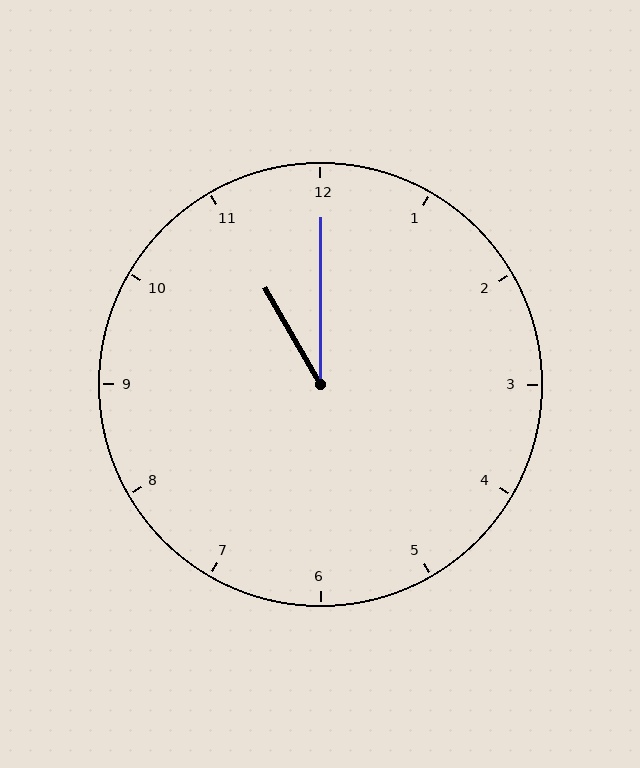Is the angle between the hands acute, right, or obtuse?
It is acute.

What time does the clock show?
11:00.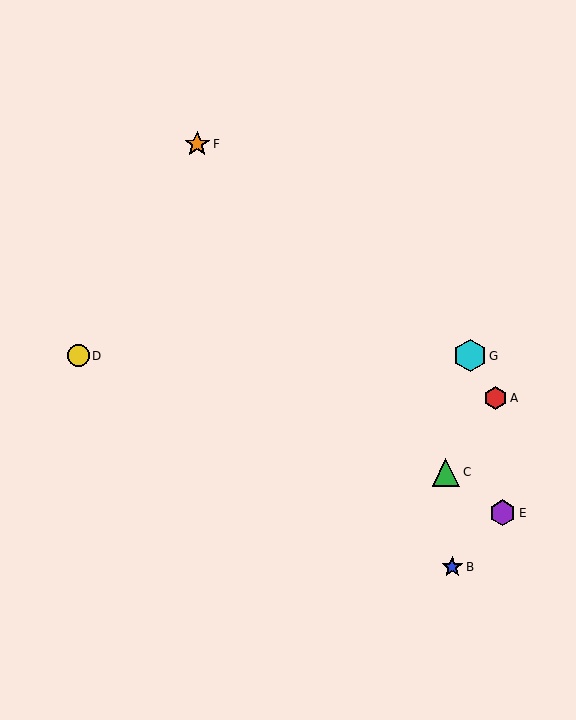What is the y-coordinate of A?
Object A is at y≈398.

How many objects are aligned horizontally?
2 objects (D, G) are aligned horizontally.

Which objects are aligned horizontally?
Objects D, G are aligned horizontally.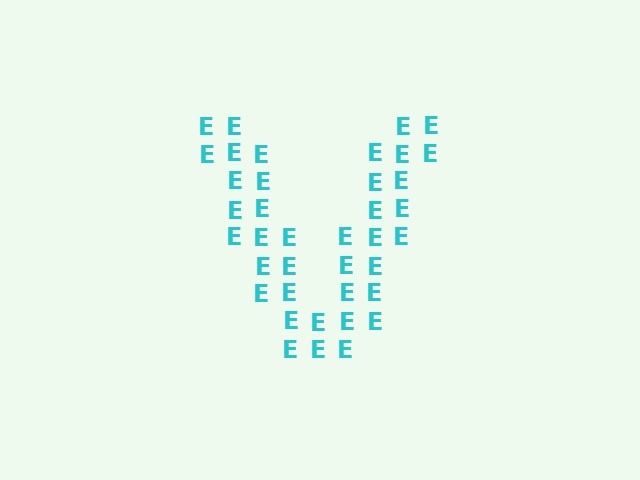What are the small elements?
The small elements are letter E's.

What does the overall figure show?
The overall figure shows the letter V.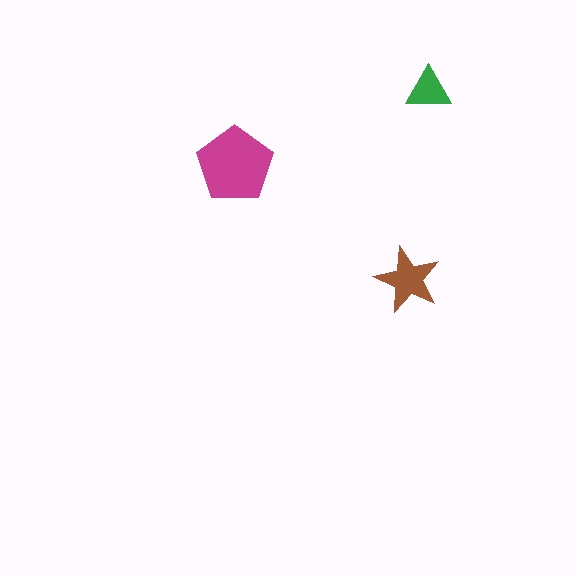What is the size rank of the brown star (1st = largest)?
2nd.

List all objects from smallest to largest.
The green triangle, the brown star, the magenta pentagon.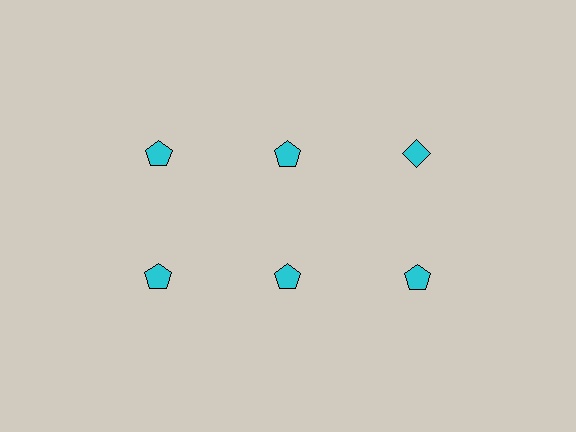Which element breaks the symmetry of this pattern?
The cyan diamond in the top row, center column breaks the symmetry. All other shapes are cyan pentagons.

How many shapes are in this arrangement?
There are 6 shapes arranged in a grid pattern.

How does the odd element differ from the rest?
It has a different shape: diamond instead of pentagon.